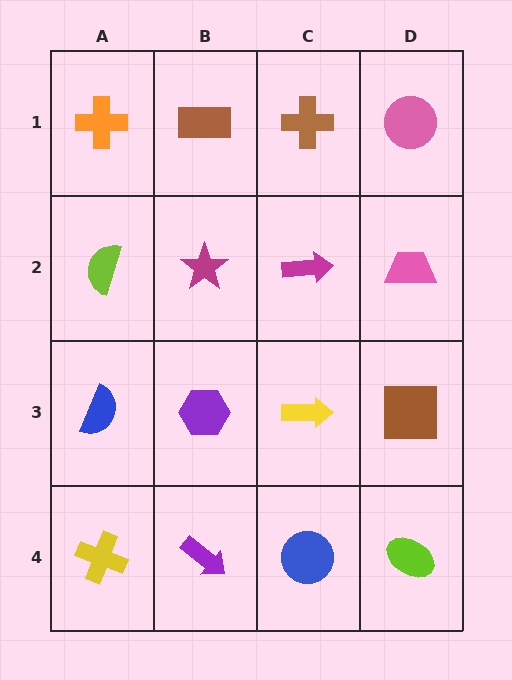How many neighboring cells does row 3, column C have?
4.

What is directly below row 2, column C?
A yellow arrow.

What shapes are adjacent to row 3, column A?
A lime semicircle (row 2, column A), a yellow cross (row 4, column A), a purple hexagon (row 3, column B).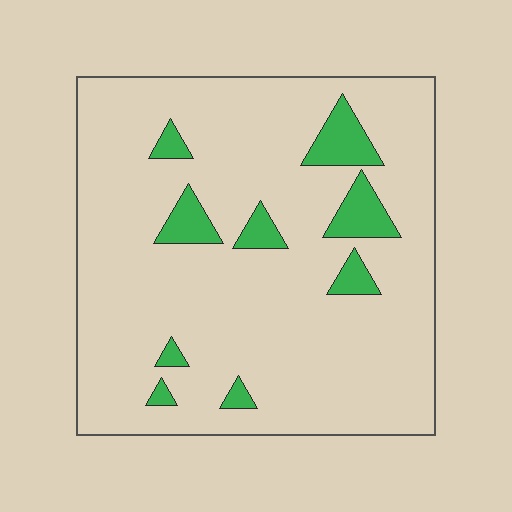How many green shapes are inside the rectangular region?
9.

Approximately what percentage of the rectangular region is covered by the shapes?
Approximately 10%.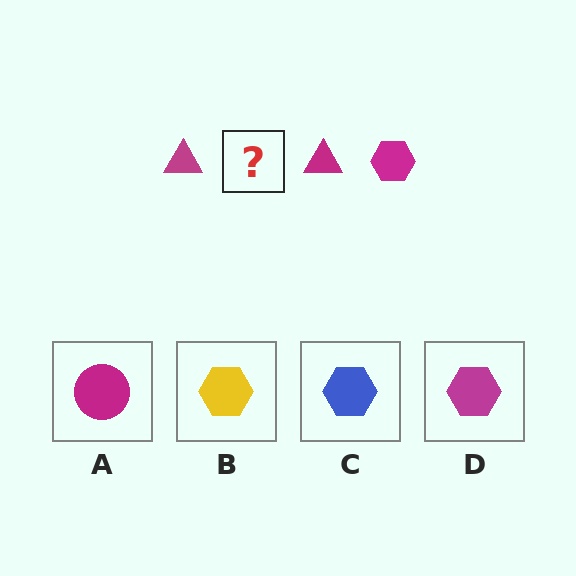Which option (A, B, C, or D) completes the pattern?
D.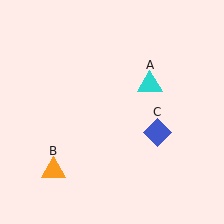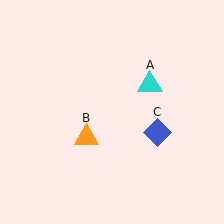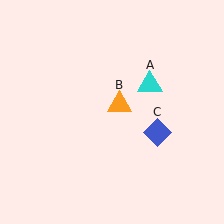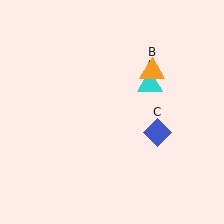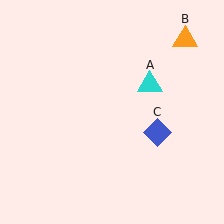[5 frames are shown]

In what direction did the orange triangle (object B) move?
The orange triangle (object B) moved up and to the right.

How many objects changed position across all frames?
1 object changed position: orange triangle (object B).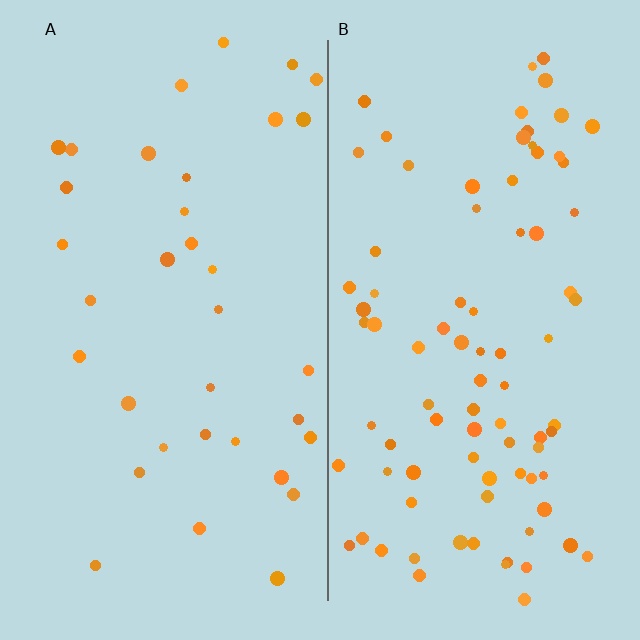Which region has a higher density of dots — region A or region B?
B (the right).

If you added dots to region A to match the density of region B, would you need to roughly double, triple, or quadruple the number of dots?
Approximately double.